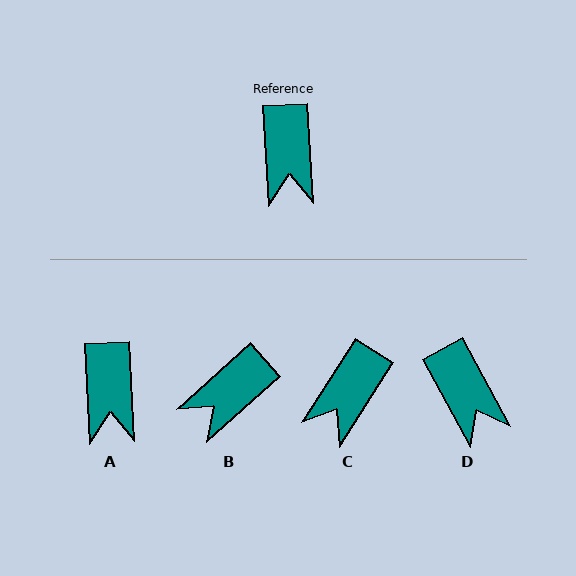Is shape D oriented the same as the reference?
No, it is off by about 25 degrees.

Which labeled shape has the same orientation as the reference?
A.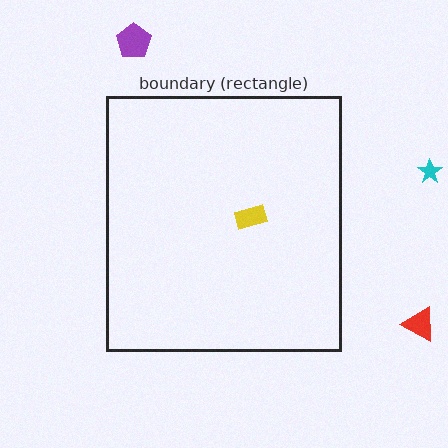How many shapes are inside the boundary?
1 inside, 3 outside.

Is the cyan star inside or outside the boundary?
Outside.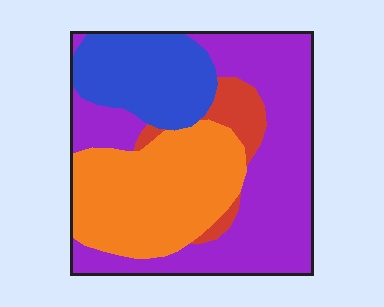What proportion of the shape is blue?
Blue covers around 20% of the shape.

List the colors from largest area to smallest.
From largest to smallest: purple, orange, blue, red.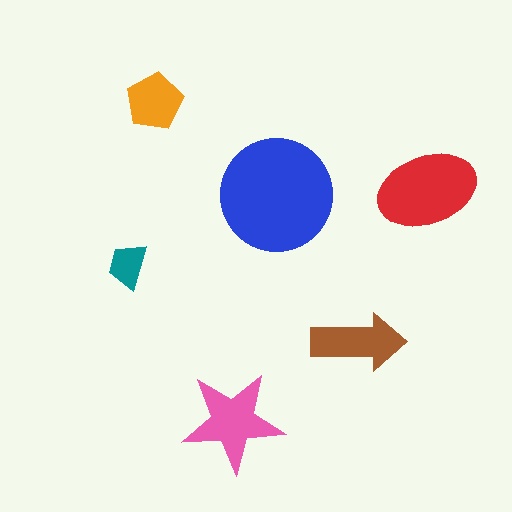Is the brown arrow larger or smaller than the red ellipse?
Smaller.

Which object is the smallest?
The teal trapezoid.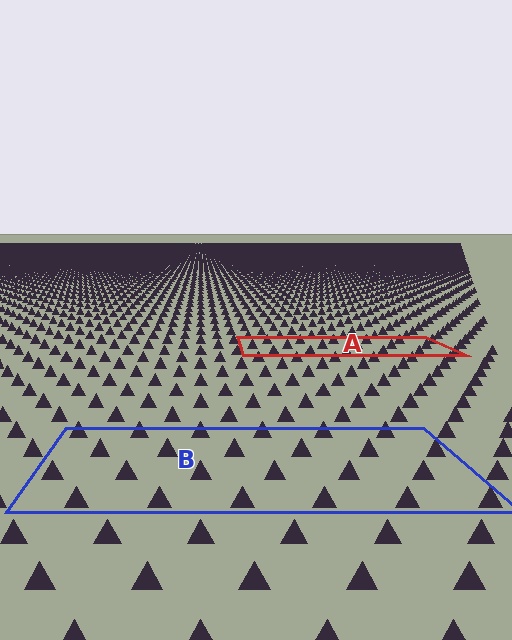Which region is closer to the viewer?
Region B is closer. The texture elements there are larger and more spread out.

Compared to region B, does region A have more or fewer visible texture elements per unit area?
Region A has more texture elements per unit area — they are packed more densely because it is farther away.